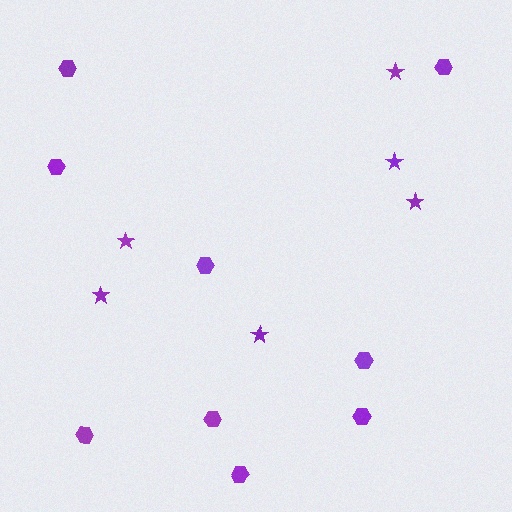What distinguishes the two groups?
There are 2 groups: one group of stars (6) and one group of hexagons (9).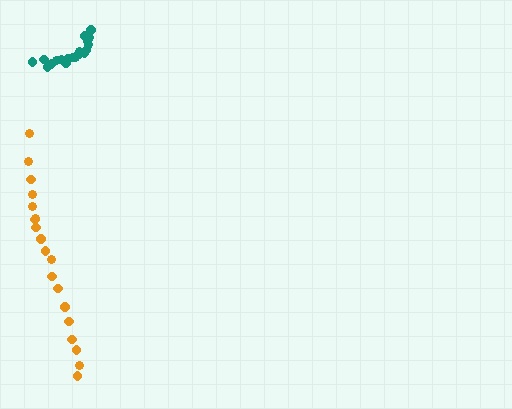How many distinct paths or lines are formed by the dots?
There are 2 distinct paths.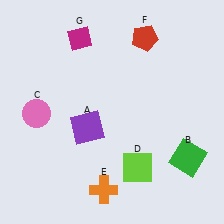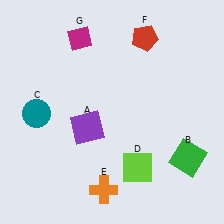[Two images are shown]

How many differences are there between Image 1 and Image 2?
There is 1 difference between the two images.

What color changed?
The circle (C) changed from pink in Image 1 to teal in Image 2.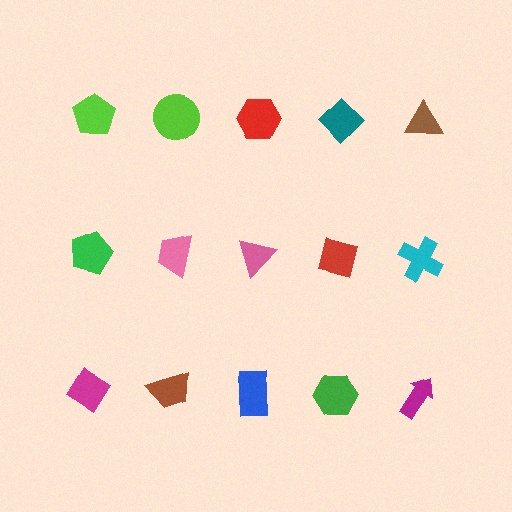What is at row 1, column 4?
A teal diamond.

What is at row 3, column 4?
A green hexagon.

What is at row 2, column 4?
A red square.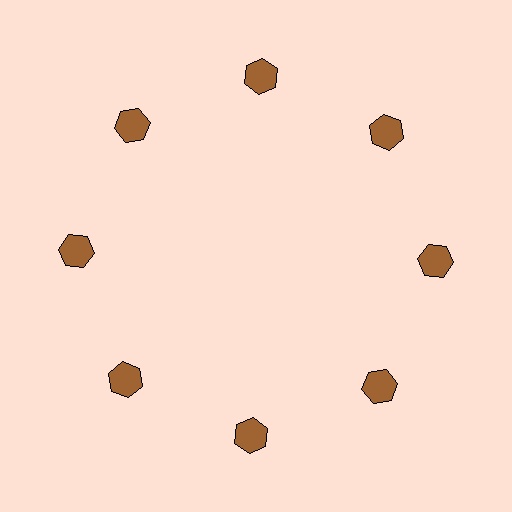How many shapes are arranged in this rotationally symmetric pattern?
There are 8 shapes, arranged in 8 groups of 1.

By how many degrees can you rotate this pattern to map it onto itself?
The pattern maps onto itself every 45 degrees of rotation.